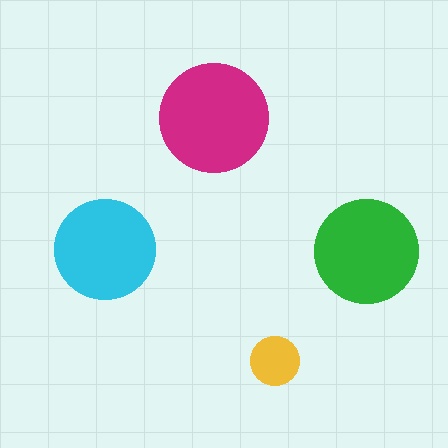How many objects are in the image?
There are 4 objects in the image.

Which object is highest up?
The magenta circle is topmost.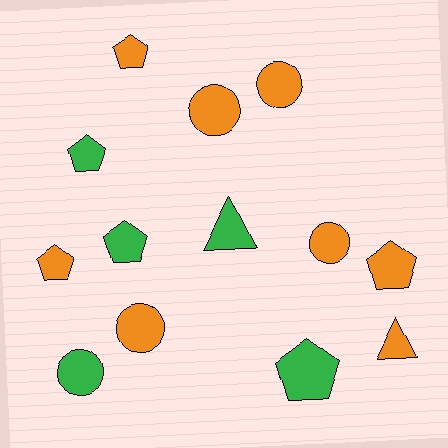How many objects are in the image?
There are 13 objects.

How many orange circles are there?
There are 4 orange circles.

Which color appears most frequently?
Orange, with 8 objects.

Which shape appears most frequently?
Pentagon, with 6 objects.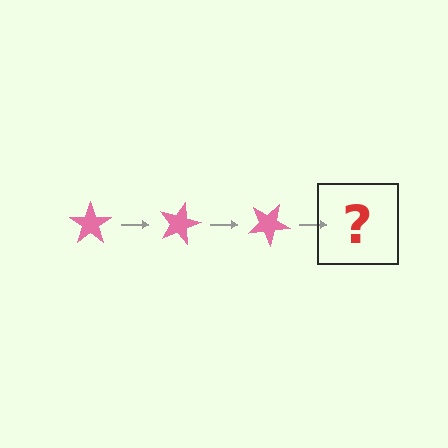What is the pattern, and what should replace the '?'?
The pattern is that the star rotates 15 degrees each step. The '?' should be a pink star rotated 45 degrees.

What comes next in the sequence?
The next element should be a pink star rotated 45 degrees.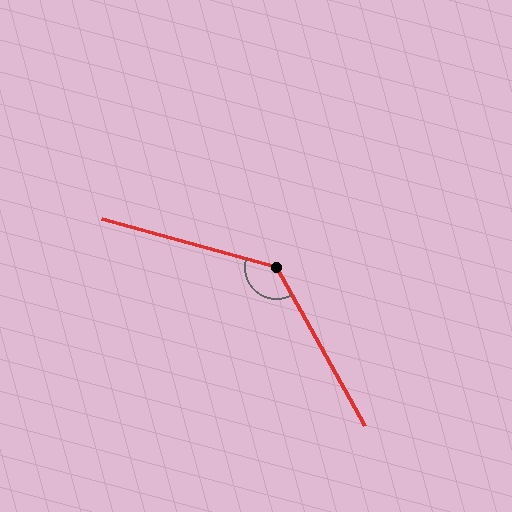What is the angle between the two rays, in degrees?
Approximately 135 degrees.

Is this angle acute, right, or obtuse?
It is obtuse.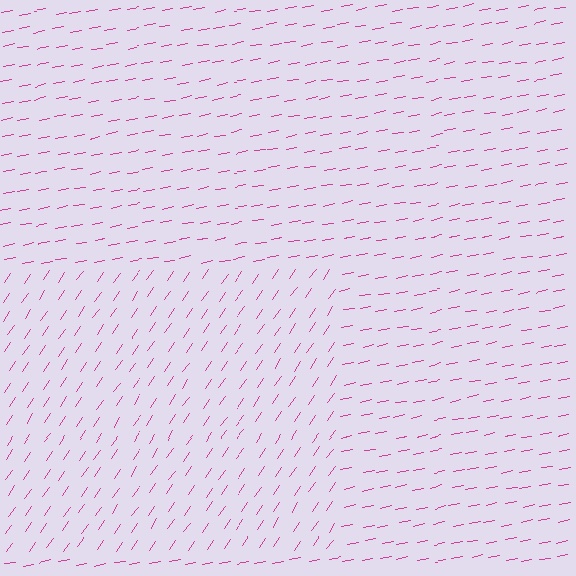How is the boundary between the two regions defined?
The boundary is defined purely by a change in line orientation (approximately 45 degrees difference). All lines are the same color and thickness.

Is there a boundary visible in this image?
Yes, there is a texture boundary formed by a change in line orientation.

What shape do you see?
I see a rectangle.